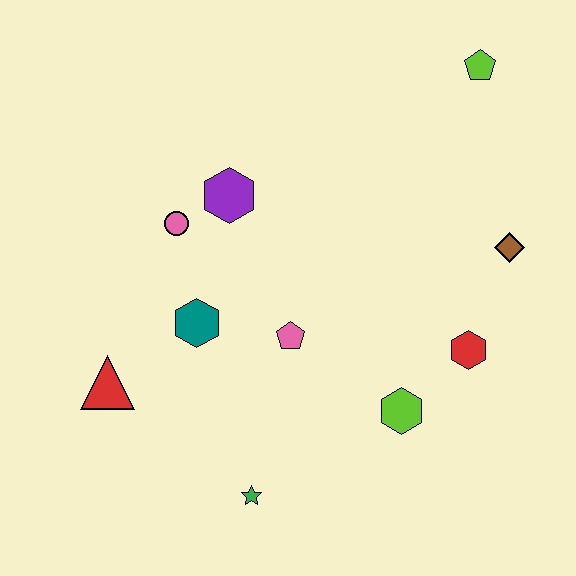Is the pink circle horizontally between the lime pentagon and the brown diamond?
No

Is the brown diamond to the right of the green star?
Yes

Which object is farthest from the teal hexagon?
The lime pentagon is farthest from the teal hexagon.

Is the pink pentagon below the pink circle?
Yes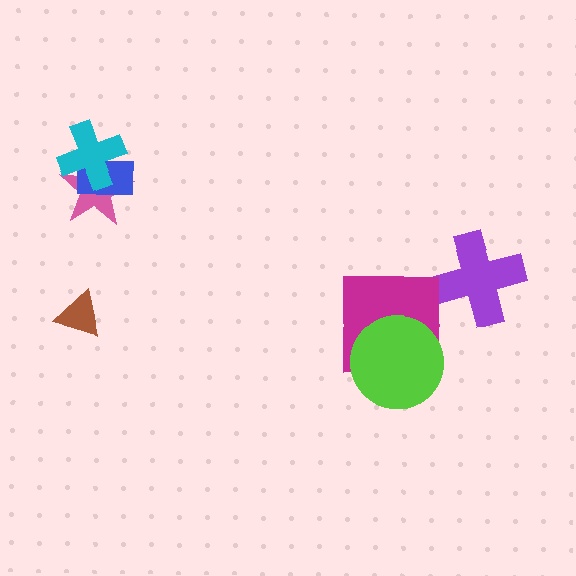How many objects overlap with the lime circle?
1 object overlaps with the lime circle.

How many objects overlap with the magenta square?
1 object overlaps with the magenta square.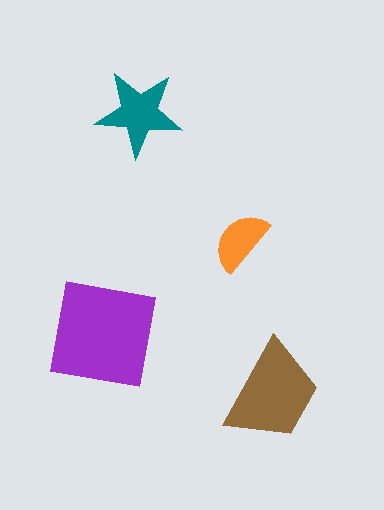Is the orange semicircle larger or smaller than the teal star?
Smaller.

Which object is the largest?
The purple square.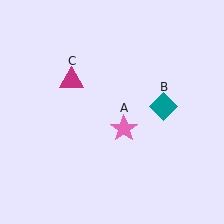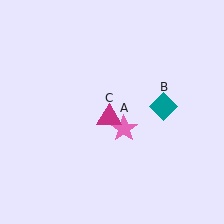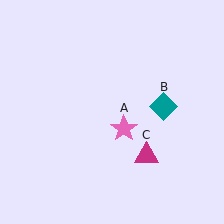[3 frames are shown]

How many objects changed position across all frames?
1 object changed position: magenta triangle (object C).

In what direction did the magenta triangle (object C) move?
The magenta triangle (object C) moved down and to the right.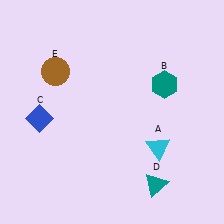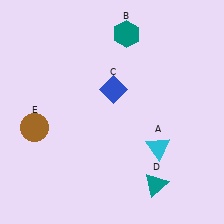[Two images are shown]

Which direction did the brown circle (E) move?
The brown circle (E) moved down.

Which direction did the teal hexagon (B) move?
The teal hexagon (B) moved up.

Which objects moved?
The objects that moved are: the teal hexagon (B), the blue diamond (C), the brown circle (E).